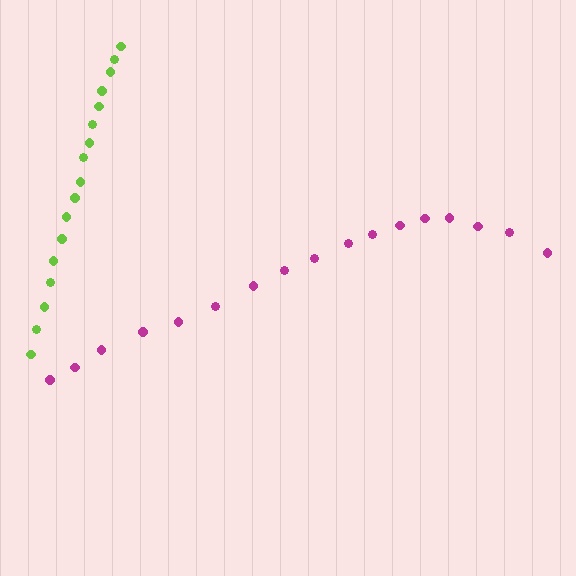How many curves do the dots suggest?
There are 2 distinct paths.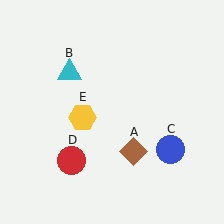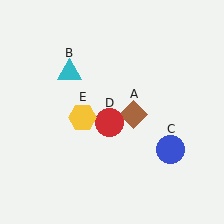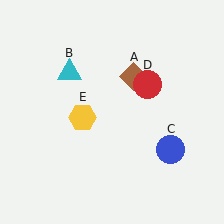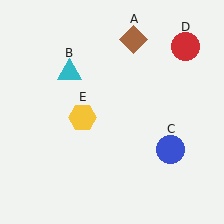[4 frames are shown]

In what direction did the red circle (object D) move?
The red circle (object D) moved up and to the right.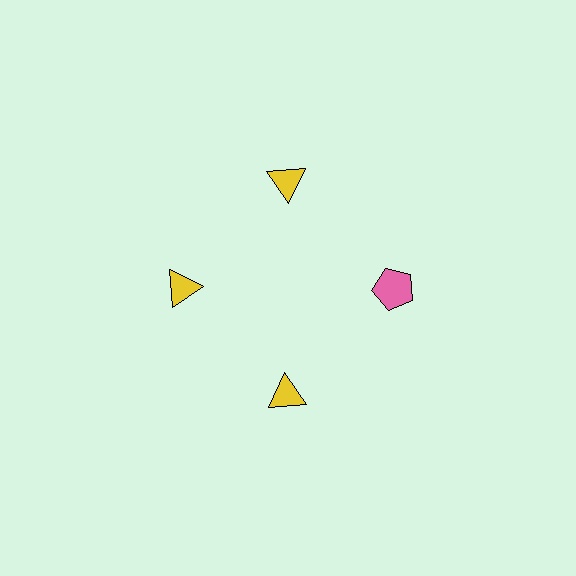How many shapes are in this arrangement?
There are 4 shapes arranged in a ring pattern.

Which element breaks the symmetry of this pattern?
The pink pentagon at roughly the 3 o'clock position breaks the symmetry. All other shapes are yellow triangles.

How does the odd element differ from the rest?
It differs in both color (pink instead of yellow) and shape (pentagon instead of triangle).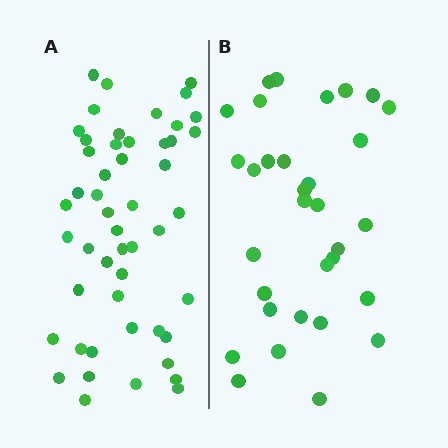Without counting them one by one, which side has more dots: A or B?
Region A (the left region) has more dots.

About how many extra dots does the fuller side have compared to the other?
Region A has approximately 20 more dots than region B.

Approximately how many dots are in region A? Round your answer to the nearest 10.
About 50 dots.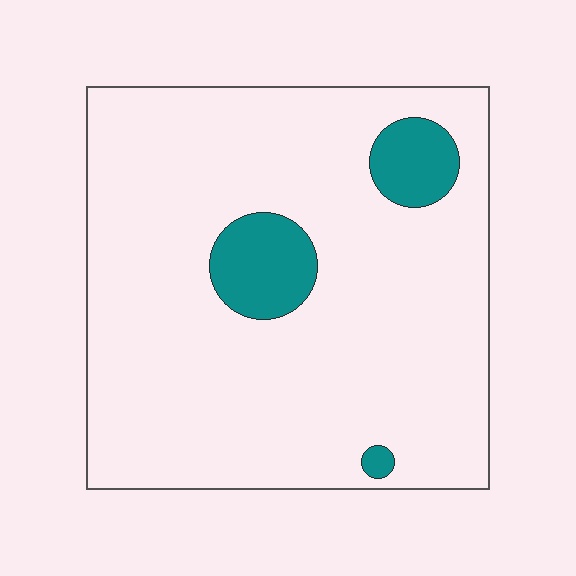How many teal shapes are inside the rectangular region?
3.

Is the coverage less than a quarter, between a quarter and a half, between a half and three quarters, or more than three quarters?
Less than a quarter.